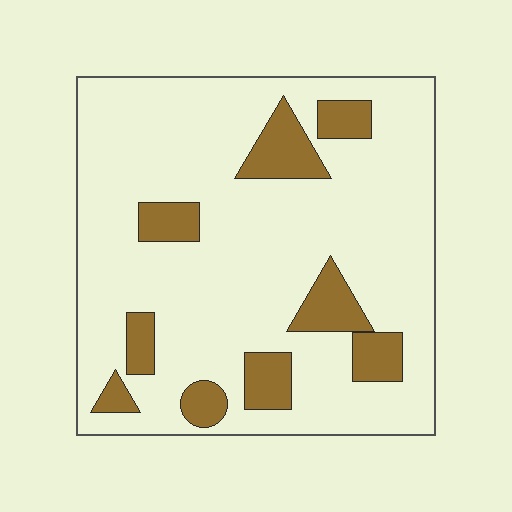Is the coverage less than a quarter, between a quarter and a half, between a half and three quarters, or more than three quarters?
Less than a quarter.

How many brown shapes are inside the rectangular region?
9.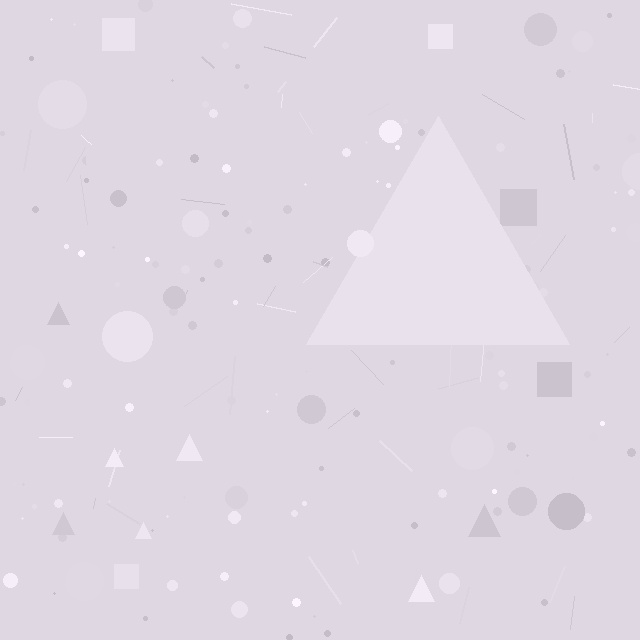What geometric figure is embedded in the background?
A triangle is embedded in the background.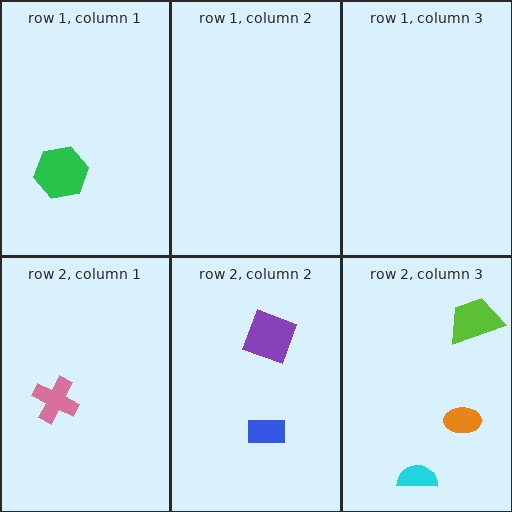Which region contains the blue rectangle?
The row 2, column 2 region.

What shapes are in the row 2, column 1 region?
The pink cross.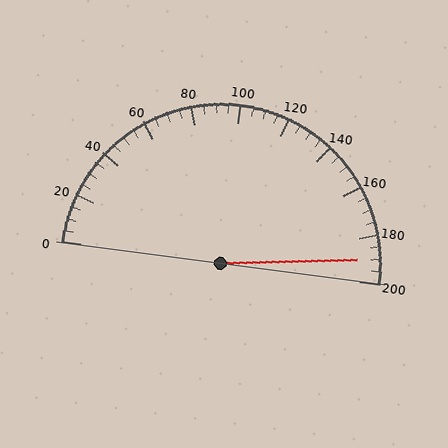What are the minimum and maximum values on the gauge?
The gauge ranges from 0 to 200.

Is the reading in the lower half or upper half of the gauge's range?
The reading is in the upper half of the range (0 to 200).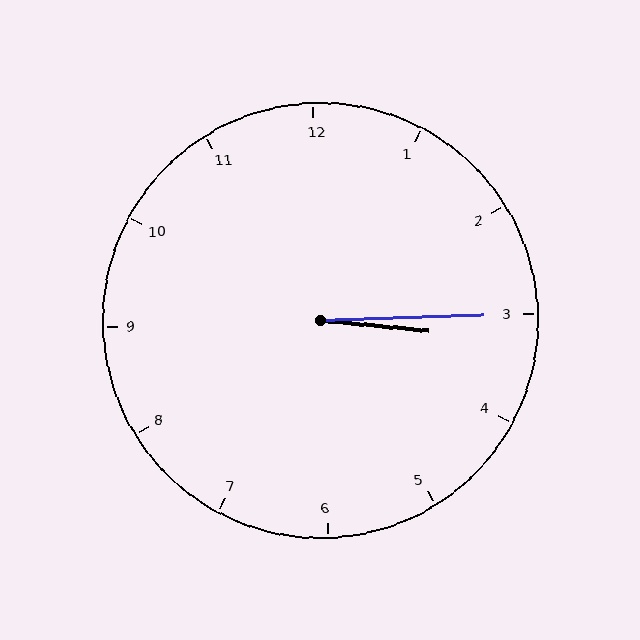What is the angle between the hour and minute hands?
Approximately 8 degrees.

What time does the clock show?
3:15.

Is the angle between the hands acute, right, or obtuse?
It is acute.